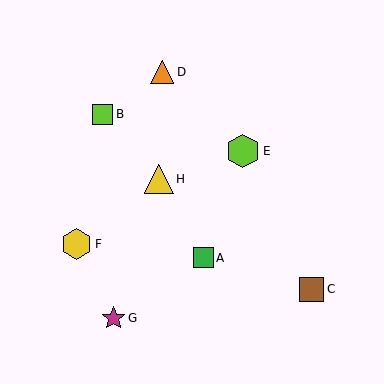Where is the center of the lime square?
The center of the lime square is at (103, 114).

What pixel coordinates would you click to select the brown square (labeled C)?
Click at (312, 289) to select the brown square C.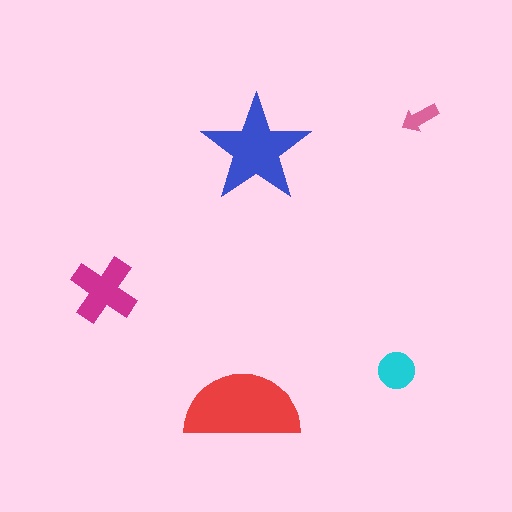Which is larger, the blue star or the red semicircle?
The red semicircle.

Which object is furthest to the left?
The magenta cross is leftmost.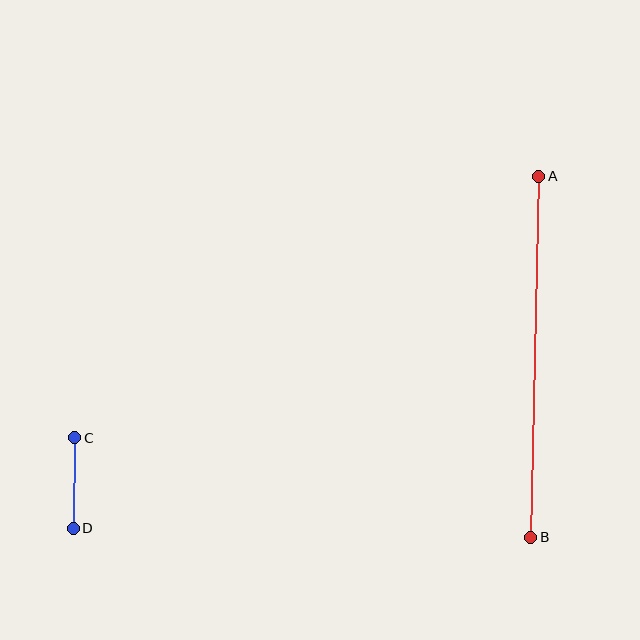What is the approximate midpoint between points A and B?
The midpoint is at approximately (535, 357) pixels.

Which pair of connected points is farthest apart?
Points A and B are farthest apart.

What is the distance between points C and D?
The distance is approximately 91 pixels.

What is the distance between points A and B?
The distance is approximately 361 pixels.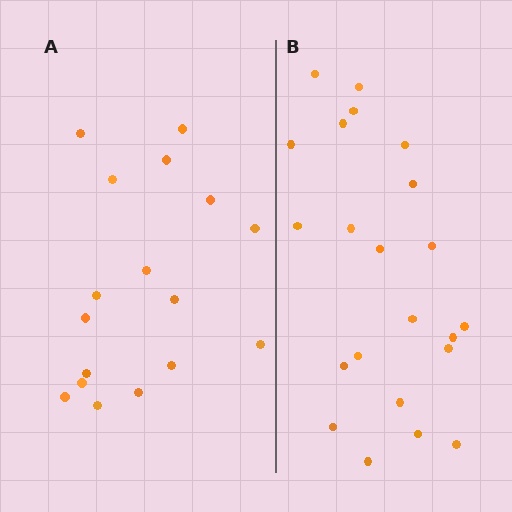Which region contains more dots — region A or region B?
Region B (the right region) has more dots.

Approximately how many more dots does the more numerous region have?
Region B has about 5 more dots than region A.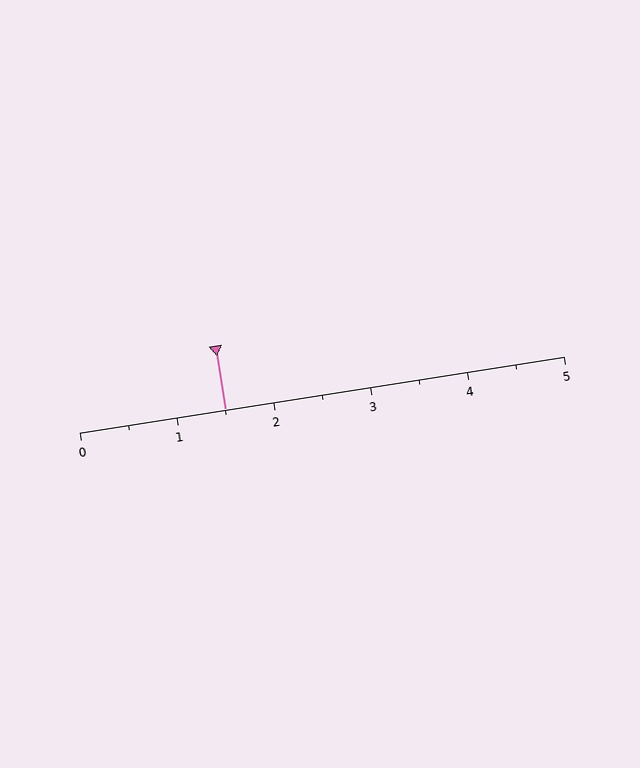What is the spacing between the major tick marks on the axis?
The major ticks are spaced 1 apart.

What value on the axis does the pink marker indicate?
The marker indicates approximately 1.5.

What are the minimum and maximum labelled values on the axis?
The axis runs from 0 to 5.